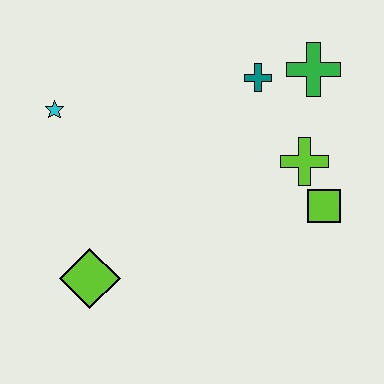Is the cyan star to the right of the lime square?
No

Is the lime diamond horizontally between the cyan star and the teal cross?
Yes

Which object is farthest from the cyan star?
The lime square is farthest from the cyan star.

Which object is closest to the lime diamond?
The cyan star is closest to the lime diamond.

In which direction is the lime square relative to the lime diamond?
The lime square is to the right of the lime diamond.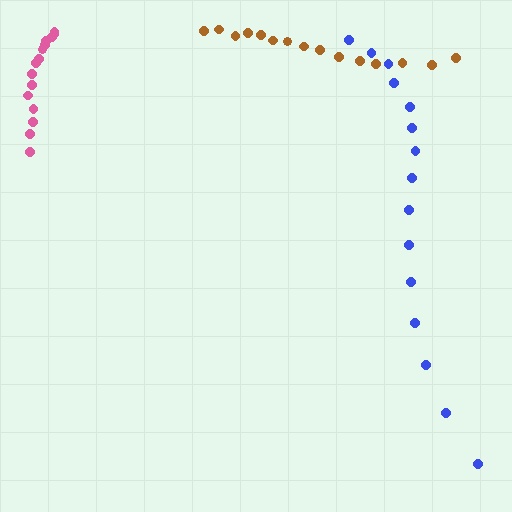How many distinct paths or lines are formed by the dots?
There are 3 distinct paths.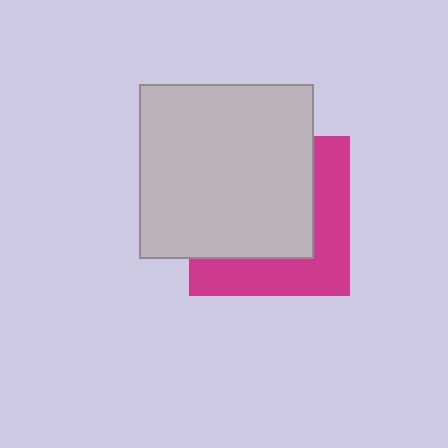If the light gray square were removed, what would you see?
You would see the complete magenta square.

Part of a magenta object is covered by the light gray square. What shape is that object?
It is a square.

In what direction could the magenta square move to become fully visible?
The magenta square could move toward the lower-right. That would shift it out from behind the light gray square entirely.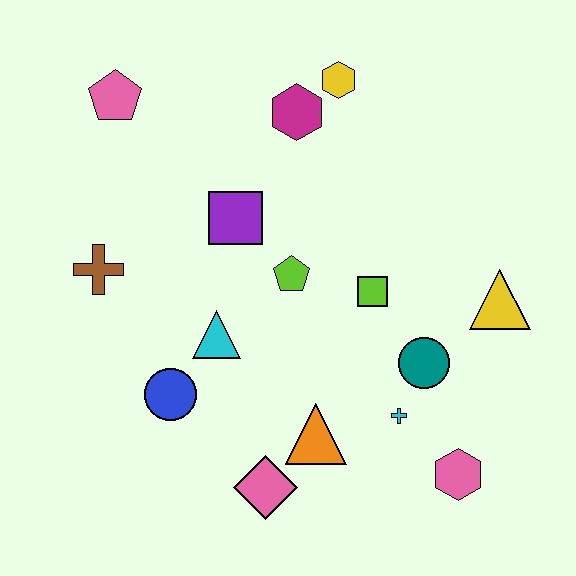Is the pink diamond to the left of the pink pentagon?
No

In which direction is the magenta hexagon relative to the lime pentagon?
The magenta hexagon is above the lime pentagon.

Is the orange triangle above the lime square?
No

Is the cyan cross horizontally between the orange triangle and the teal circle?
Yes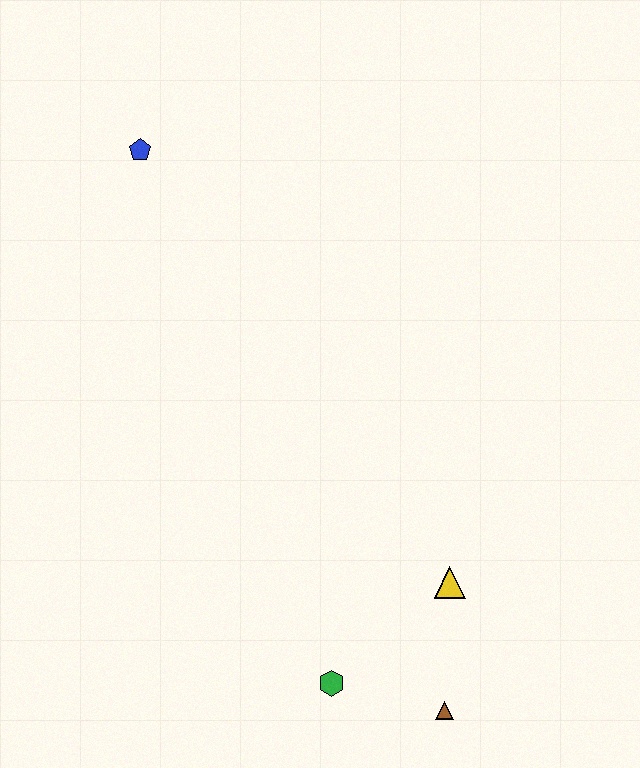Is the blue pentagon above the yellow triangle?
Yes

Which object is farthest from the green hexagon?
The blue pentagon is farthest from the green hexagon.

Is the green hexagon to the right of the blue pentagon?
Yes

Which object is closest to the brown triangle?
The green hexagon is closest to the brown triangle.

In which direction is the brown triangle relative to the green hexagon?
The brown triangle is to the right of the green hexagon.